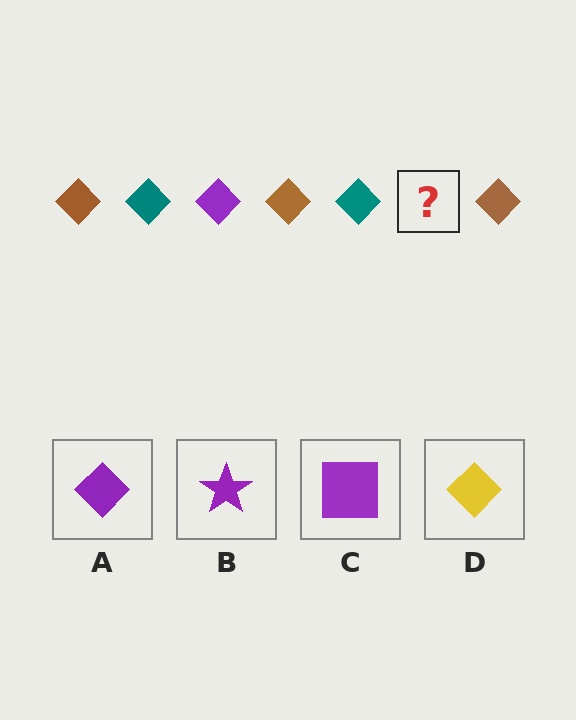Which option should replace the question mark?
Option A.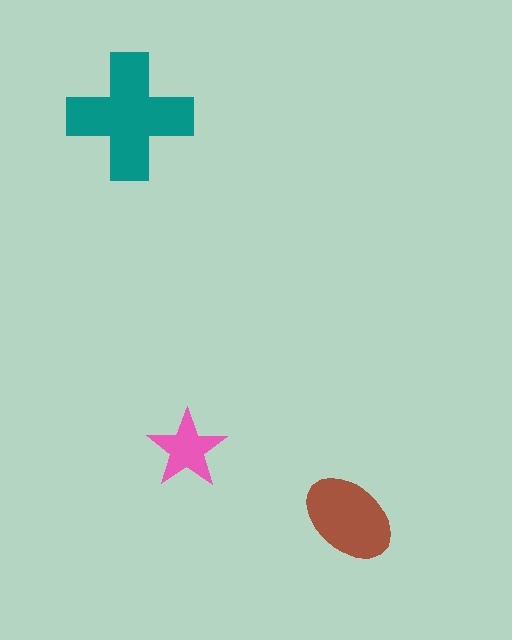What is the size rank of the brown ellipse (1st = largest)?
2nd.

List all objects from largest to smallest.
The teal cross, the brown ellipse, the pink star.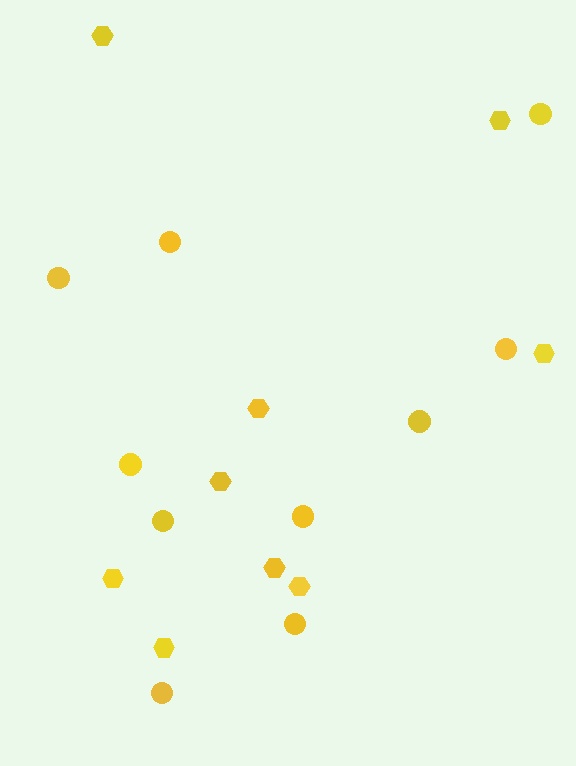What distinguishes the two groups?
There are 2 groups: one group of circles (10) and one group of hexagons (9).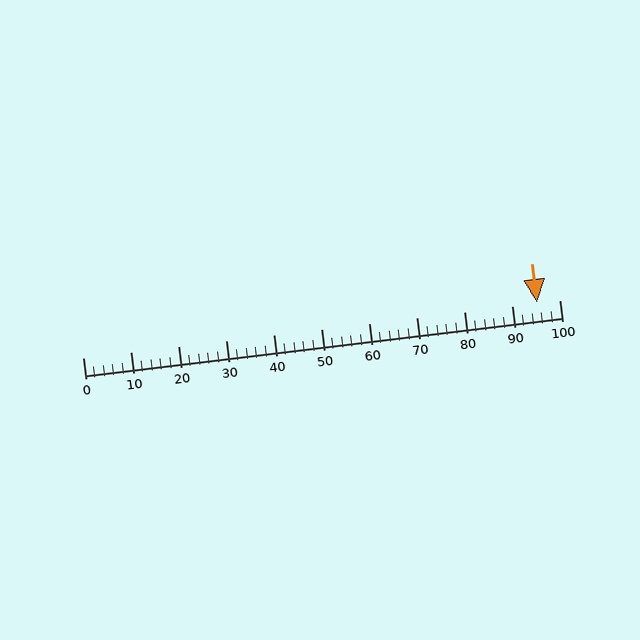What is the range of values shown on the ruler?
The ruler shows values from 0 to 100.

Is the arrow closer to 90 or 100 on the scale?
The arrow is closer to 100.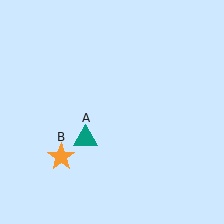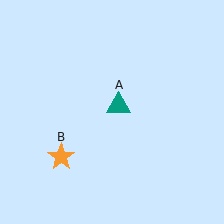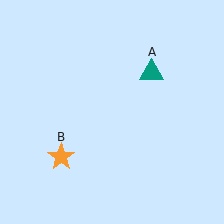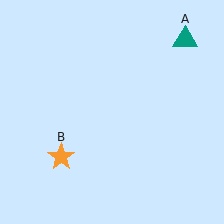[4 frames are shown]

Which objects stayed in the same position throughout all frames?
Orange star (object B) remained stationary.